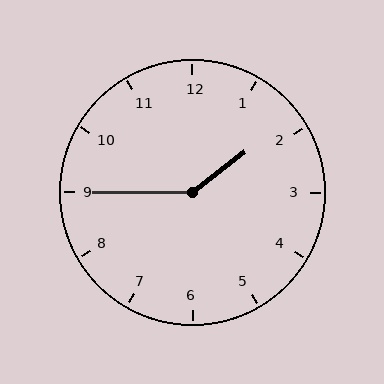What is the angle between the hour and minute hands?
Approximately 142 degrees.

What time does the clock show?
1:45.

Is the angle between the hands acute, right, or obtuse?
It is obtuse.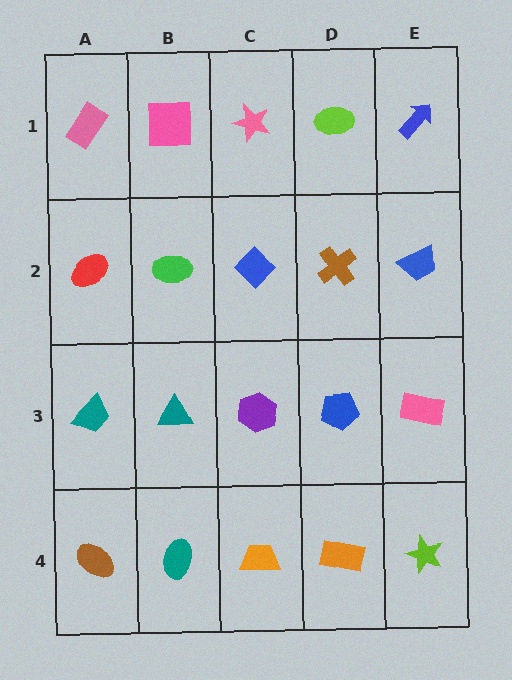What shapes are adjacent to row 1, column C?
A blue diamond (row 2, column C), a pink square (row 1, column B), a lime ellipse (row 1, column D).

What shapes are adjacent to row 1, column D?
A brown cross (row 2, column D), a pink star (row 1, column C), a blue arrow (row 1, column E).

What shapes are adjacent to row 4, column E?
A pink rectangle (row 3, column E), an orange rectangle (row 4, column D).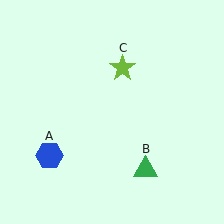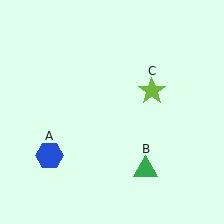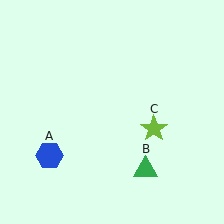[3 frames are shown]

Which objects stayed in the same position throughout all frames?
Blue hexagon (object A) and green triangle (object B) remained stationary.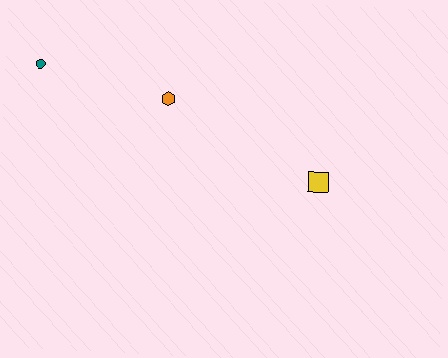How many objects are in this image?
There are 3 objects.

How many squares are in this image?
There is 1 square.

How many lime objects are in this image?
There are no lime objects.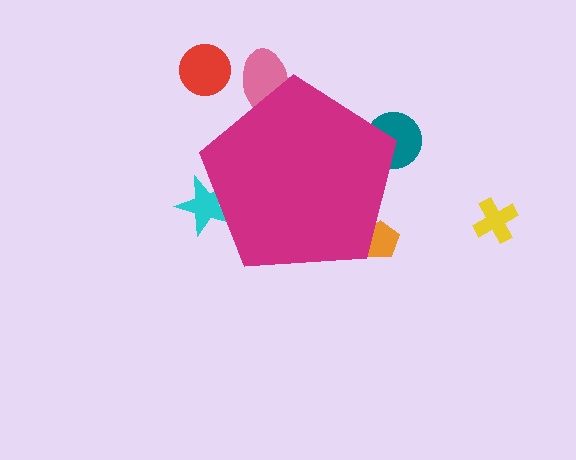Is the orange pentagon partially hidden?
Yes, the orange pentagon is partially hidden behind the magenta pentagon.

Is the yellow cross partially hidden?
No, the yellow cross is fully visible.